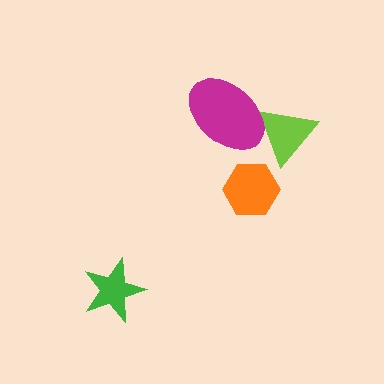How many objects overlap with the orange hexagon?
0 objects overlap with the orange hexagon.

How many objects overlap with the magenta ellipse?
1 object overlaps with the magenta ellipse.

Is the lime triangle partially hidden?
Yes, it is partially covered by another shape.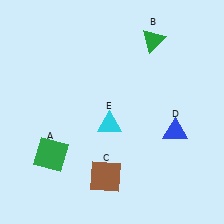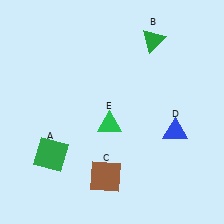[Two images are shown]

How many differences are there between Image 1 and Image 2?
There is 1 difference between the two images.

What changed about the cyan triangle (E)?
In Image 1, E is cyan. In Image 2, it changed to green.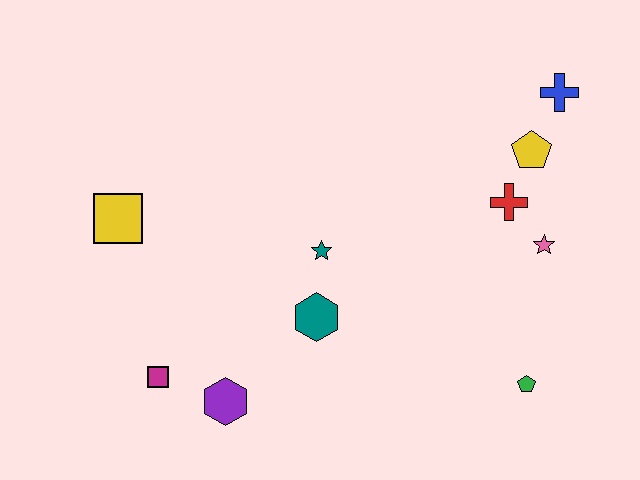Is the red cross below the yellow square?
No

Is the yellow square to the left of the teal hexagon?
Yes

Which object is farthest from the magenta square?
The blue cross is farthest from the magenta square.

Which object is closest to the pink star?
The red cross is closest to the pink star.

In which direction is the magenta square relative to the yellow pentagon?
The magenta square is to the left of the yellow pentagon.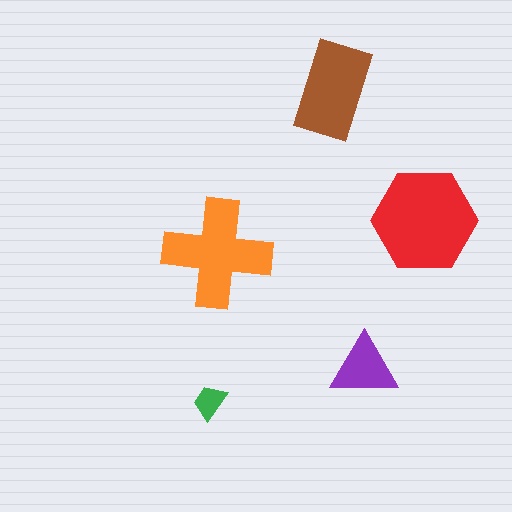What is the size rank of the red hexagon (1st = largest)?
1st.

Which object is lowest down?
The green trapezoid is bottommost.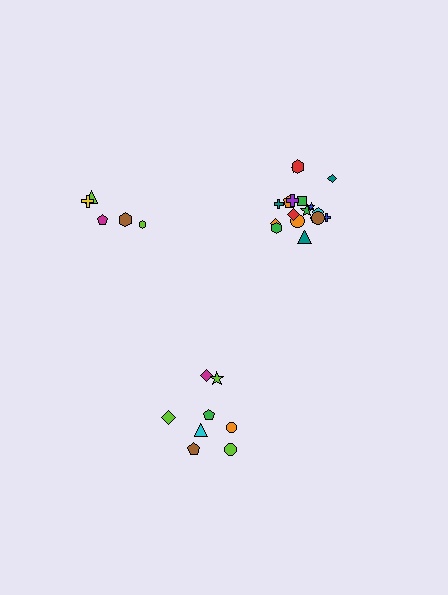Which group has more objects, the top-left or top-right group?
The top-right group.